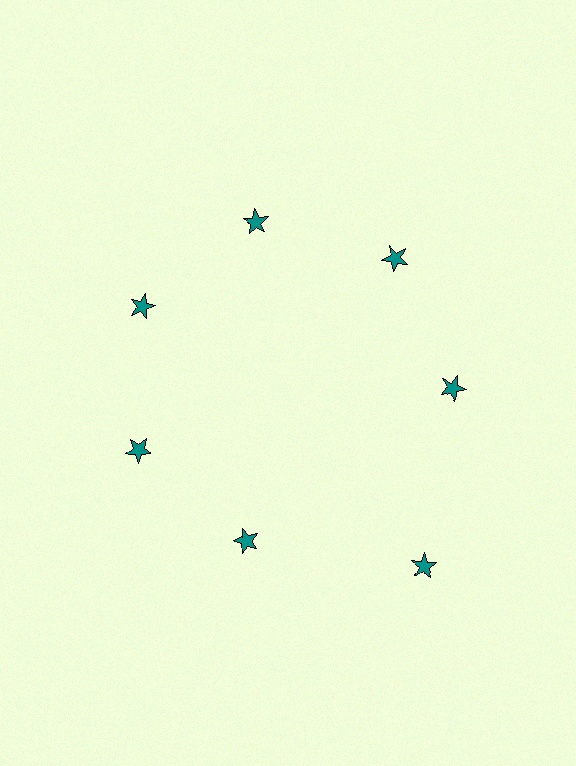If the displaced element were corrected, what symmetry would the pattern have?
It would have 7-fold rotational symmetry — the pattern would map onto itself every 51 degrees.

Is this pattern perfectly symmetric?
No. The 7 teal stars are arranged in a ring, but one element near the 5 o'clock position is pushed outward from the center, breaking the 7-fold rotational symmetry.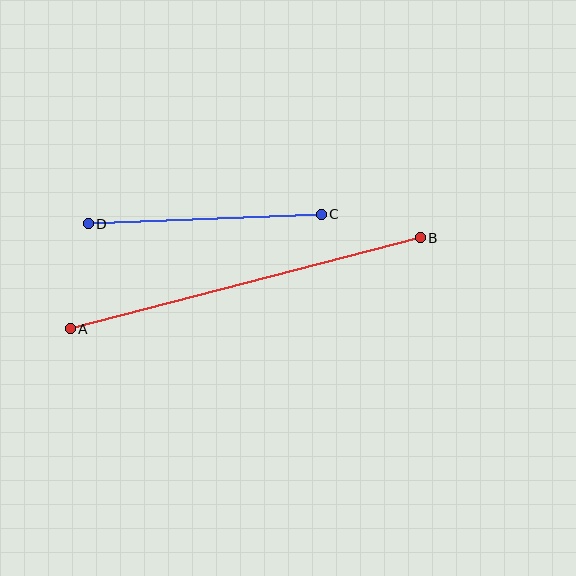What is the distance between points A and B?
The distance is approximately 362 pixels.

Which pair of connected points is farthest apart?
Points A and B are farthest apart.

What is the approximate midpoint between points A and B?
The midpoint is at approximately (245, 283) pixels.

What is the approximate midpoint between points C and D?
The midpoint is at approximately (205, 219) pixels.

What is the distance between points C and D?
The distance is approximately 233 pixels.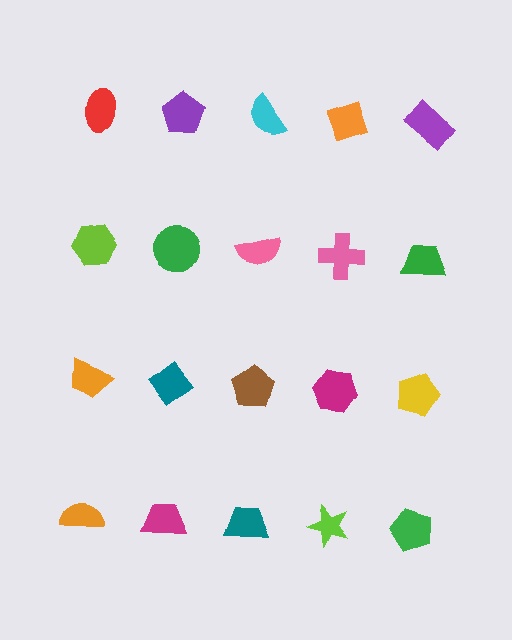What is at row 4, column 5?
A green pentagon.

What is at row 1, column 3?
A cyan semicircle.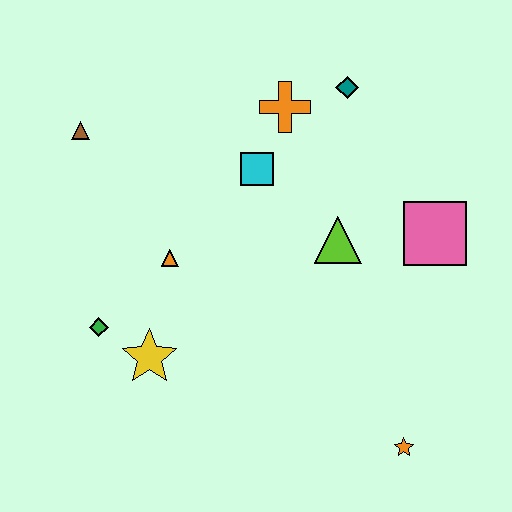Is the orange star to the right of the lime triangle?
Yes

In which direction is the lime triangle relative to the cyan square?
The lime triangle is to the right of the cyan square.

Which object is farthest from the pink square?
The brown triangle is farthest from the pink square.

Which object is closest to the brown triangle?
The orange triangle is closest to the brown triangle.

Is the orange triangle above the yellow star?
Yes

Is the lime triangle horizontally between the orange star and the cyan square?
Yes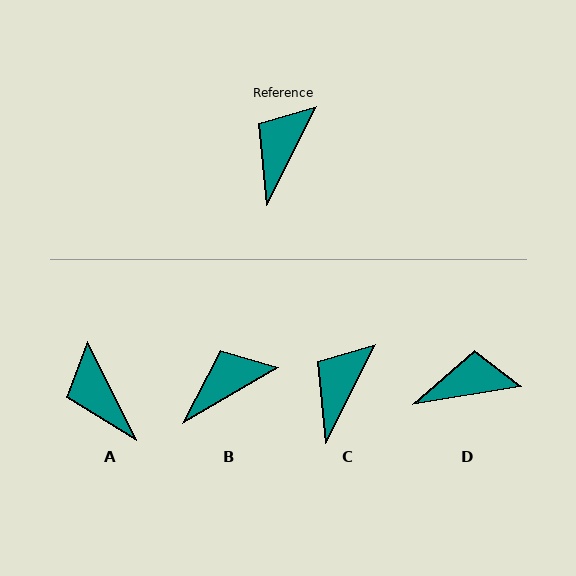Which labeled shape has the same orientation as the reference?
C.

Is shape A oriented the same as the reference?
No, it is off by about 53 degrees.